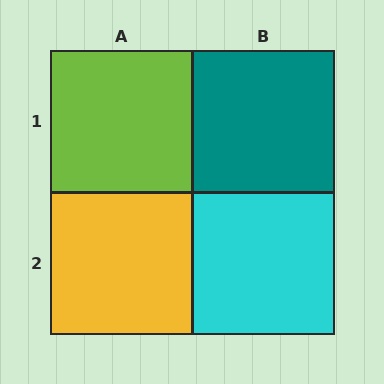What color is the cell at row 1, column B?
Teal.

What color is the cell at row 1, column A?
Lime.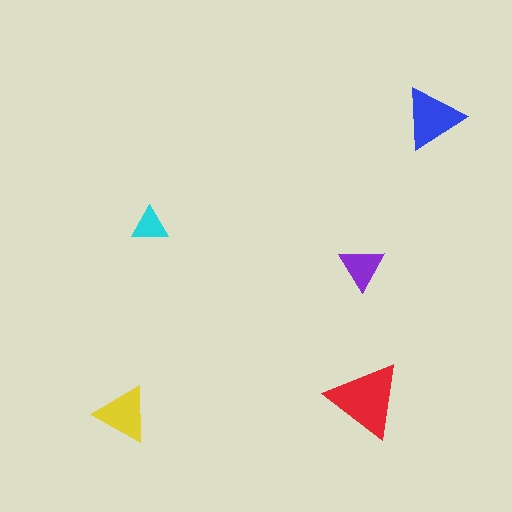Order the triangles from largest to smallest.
the red one, the blue one, the yellow one, the purple one, the cyan one.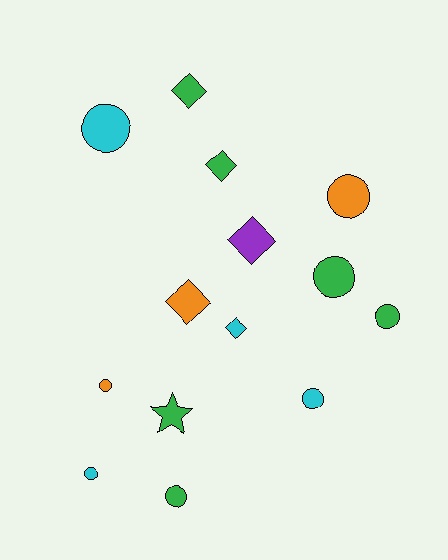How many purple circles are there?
There are no purple circles.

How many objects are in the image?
There are 14 objects.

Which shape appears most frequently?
Circle, with 8 objects.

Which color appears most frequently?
Green, with 6 objects.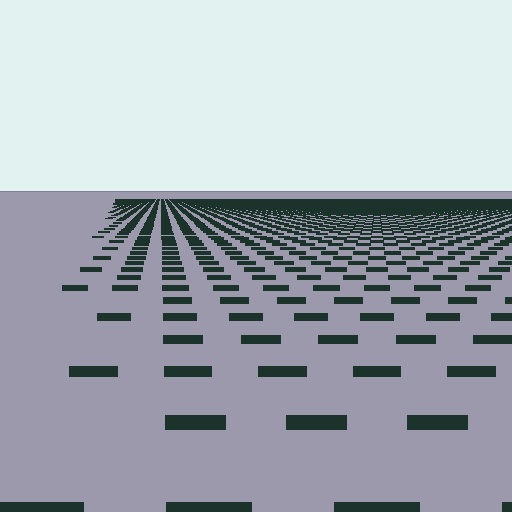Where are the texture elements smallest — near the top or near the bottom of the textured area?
Near the top.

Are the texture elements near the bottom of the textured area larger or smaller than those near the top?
Larger. Near the bottom, elements are closer to the viewer and appear at a bigger on-screen size.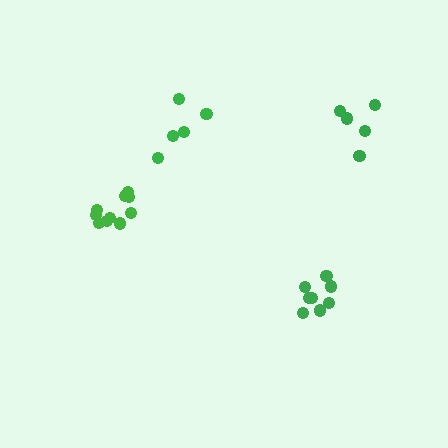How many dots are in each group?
Group 1: 5 dots, Group 2: 11 dots, Group 3: 8 dots, Group 4: 5 dots (29 total).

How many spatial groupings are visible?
There are 4 spatial groupings.